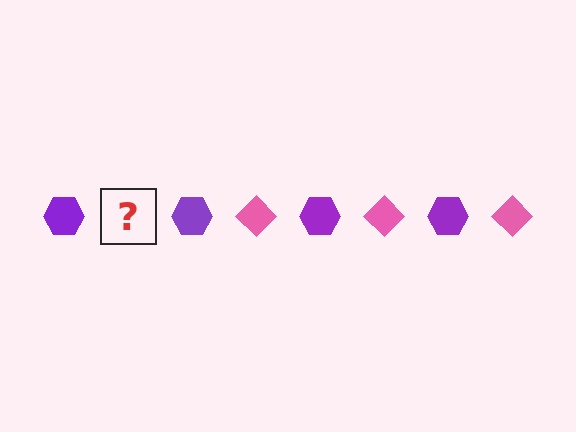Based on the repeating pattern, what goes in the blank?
The blank should be a pink diamond.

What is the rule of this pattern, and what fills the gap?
The rule is that the pattern alternates between purple hexagon and pink diamond. The gap should be filled with a pink diamond.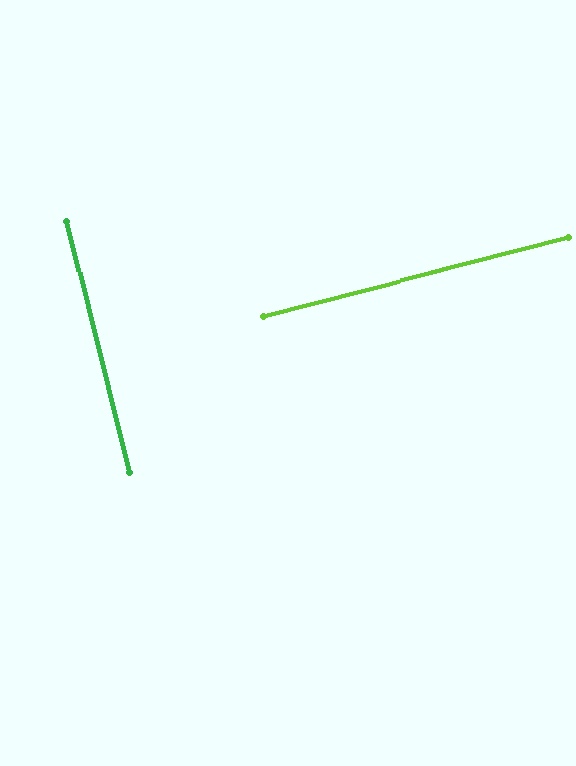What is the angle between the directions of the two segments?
Approximately 89 degrees.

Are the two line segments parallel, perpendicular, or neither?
Perpendicular — they meet at approximately 89°.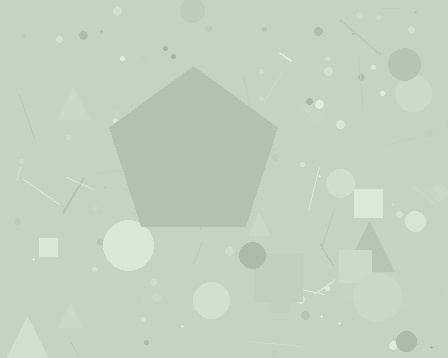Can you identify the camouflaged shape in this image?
The camouflaged shape is a pentagon.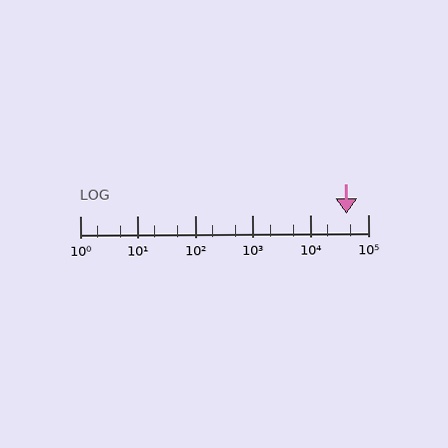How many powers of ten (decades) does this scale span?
The scale spans 5 decades, from 1 to 100000.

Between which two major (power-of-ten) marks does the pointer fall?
The pointer is between 10000 and 100000.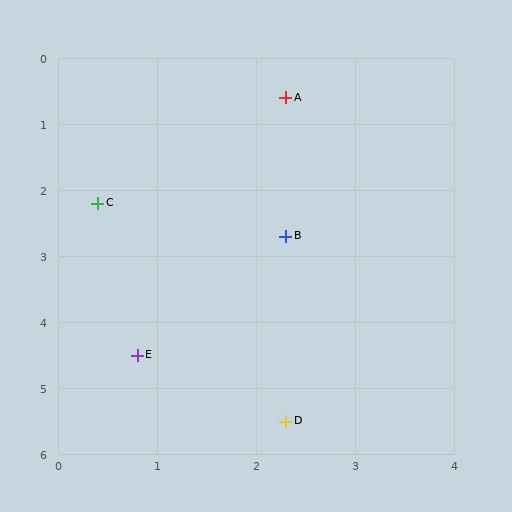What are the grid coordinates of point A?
Point A is at approximately (2.3, 0.6).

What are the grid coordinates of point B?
Point B is at approximately (2.3, 2.7).